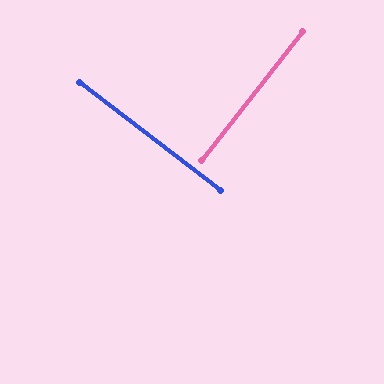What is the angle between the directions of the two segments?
Approximately 90 degrees.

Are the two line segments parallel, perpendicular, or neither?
Perpendicular — they meet at approximately 90°.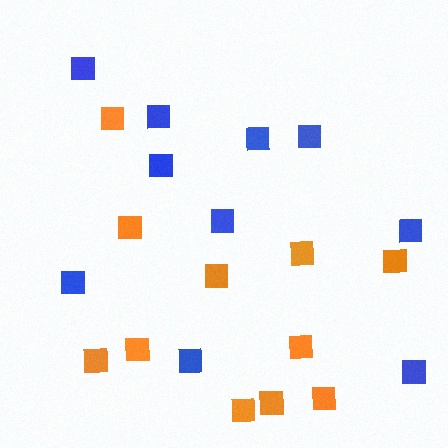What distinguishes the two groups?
There are 2 groups: one group of orange squares (11) and one group of blue squares (10).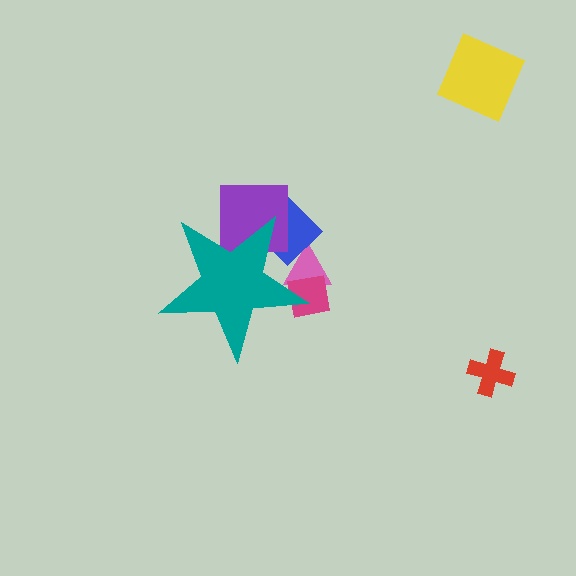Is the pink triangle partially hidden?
Yes, the pink triangle is partially hidden behind the teal star.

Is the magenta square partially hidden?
Yes, the magenta square is partially hidden behind the teal star.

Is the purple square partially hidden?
Yes, the purple square is partially hidden behind the teal star.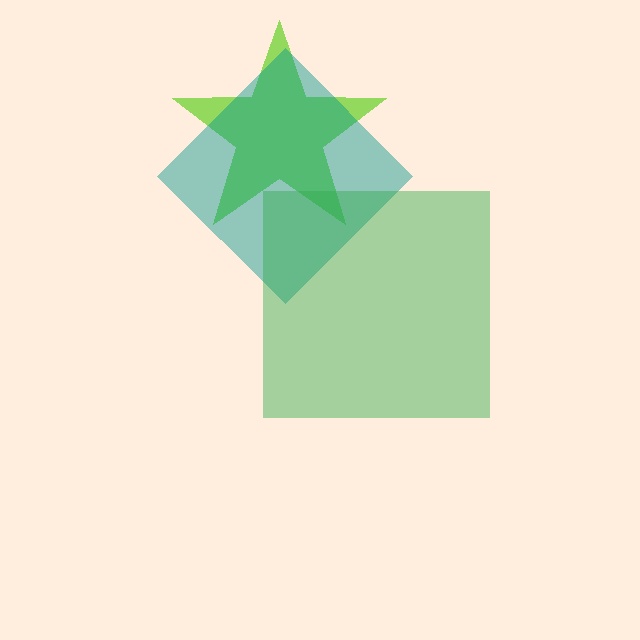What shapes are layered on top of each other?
The layered shapes are: a lime star, a teal diamond, a green square.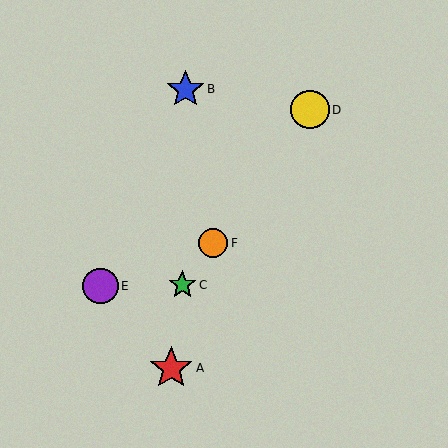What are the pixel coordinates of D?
Object D is at (310, 110).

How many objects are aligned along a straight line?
3 objects (C, D, F) are aligned along a straight line.